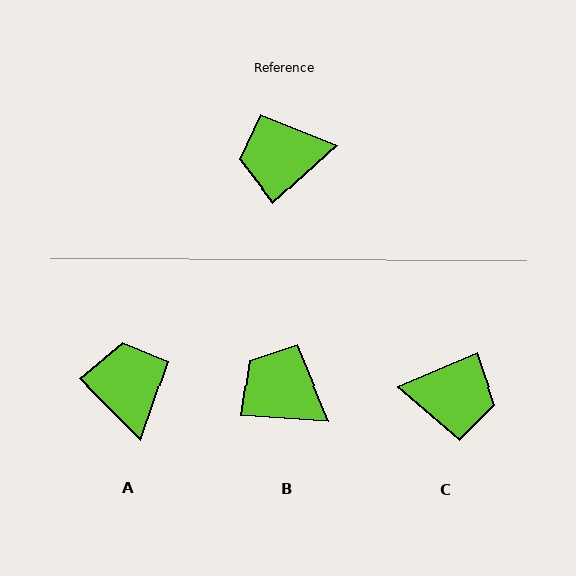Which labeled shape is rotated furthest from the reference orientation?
C, about 161 degrees away.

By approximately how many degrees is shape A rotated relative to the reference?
Approximately 87 degrees clockwise.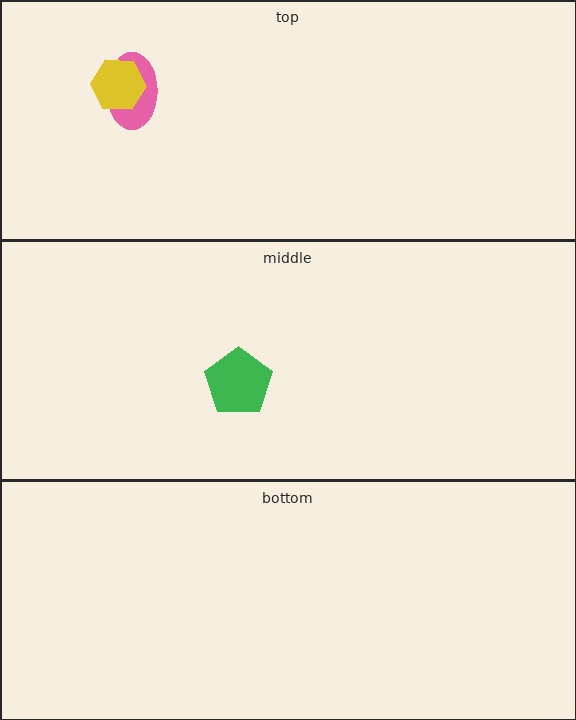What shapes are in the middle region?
The green pentagon.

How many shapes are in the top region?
2.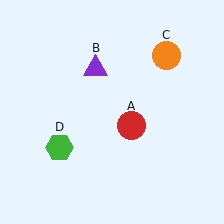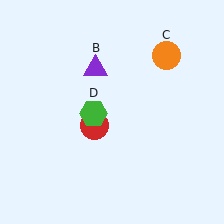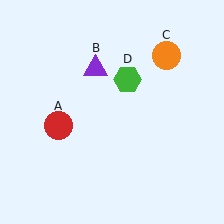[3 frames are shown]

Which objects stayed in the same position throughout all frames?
Purple triangle (object B) and orange circle (object C) remained stationary.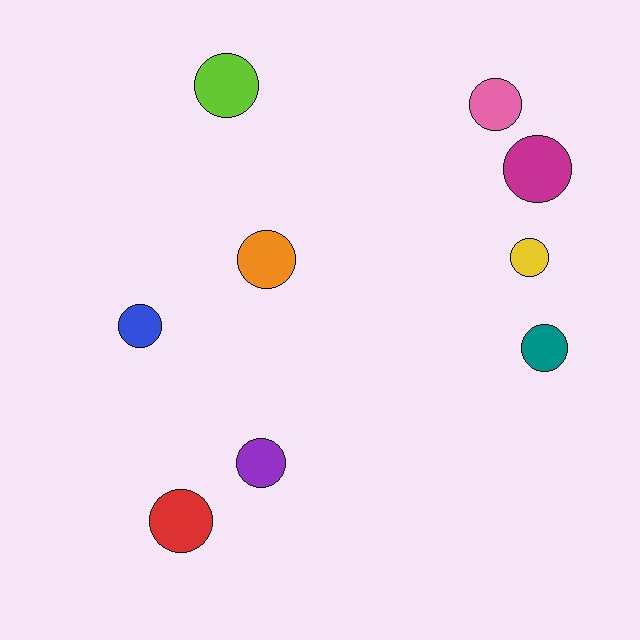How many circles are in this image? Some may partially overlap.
There are 9 circles.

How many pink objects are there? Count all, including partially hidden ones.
There is 1 pink object.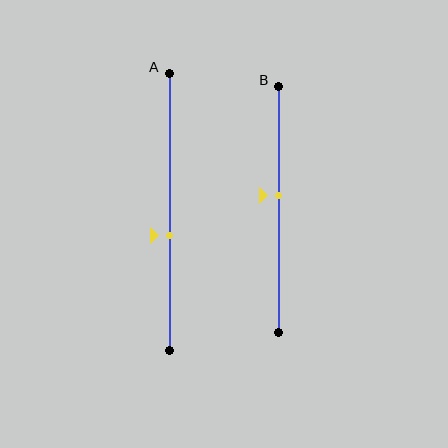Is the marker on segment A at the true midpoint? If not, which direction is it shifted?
No, the marker on segment A is shifted downward by about 8% of the segment length.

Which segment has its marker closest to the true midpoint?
Segment B has its marker closest to the true midpoint.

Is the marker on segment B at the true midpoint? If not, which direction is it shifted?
No, the marker on segment B is shifted upward by about 6% of the segment length.